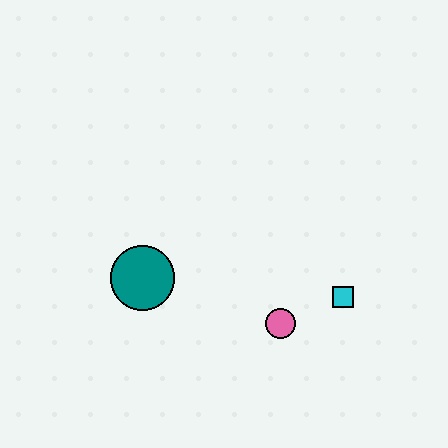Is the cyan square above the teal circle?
No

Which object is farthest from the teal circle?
The cyan square is farthest from the teal circle.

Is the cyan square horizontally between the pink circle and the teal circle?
No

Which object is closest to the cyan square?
The pink circle is closest to the cyan square.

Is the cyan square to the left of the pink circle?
No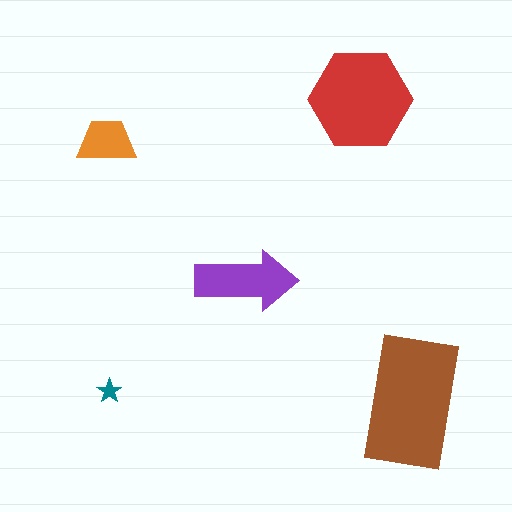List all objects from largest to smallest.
The brown rectangle, the red hexagon, the purple arrow, the orange trapezoid, the teal star.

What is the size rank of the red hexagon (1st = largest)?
2nd.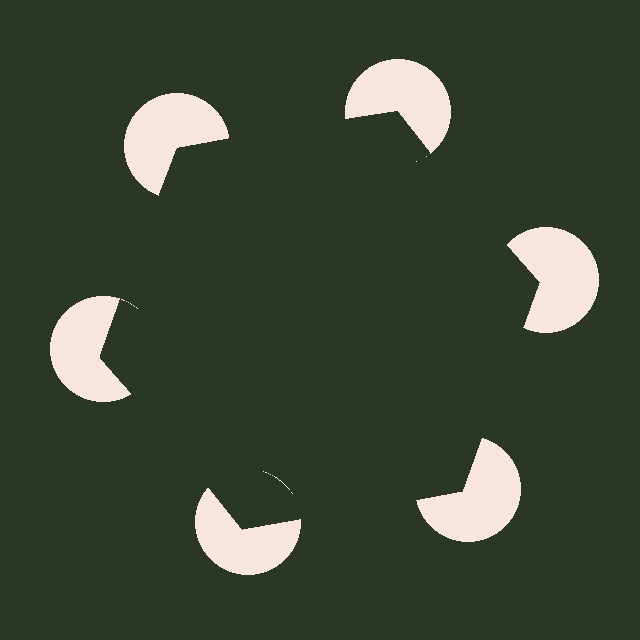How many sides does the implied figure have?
6 sides.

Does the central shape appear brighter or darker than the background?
It typically appears slightly darker than the background, even though no actual brightness change is drawn.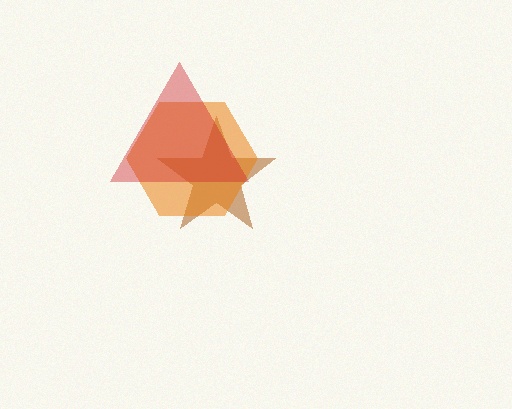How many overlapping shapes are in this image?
There are 3 overlapping shapes in the image.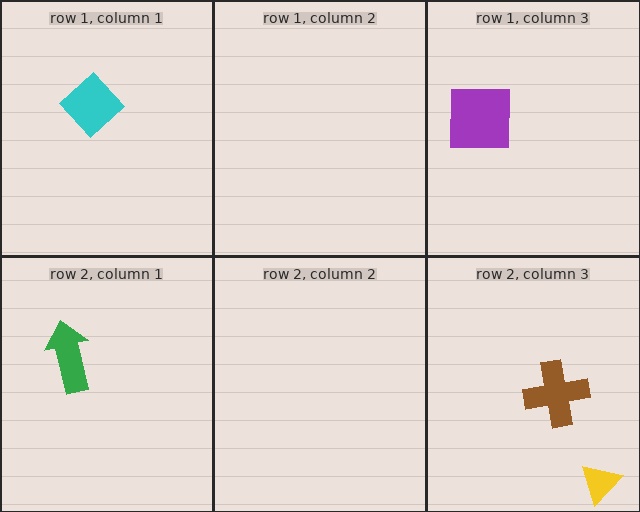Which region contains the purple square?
The row 1, column 3 region.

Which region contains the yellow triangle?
The row 2, column 3 region.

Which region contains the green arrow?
The row 2, column 1 region.